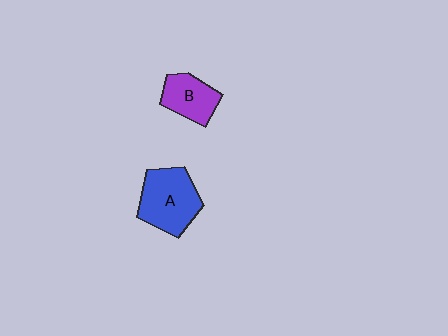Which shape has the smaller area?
Shape B (purple).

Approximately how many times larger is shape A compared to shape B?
Approximately 1.5 times.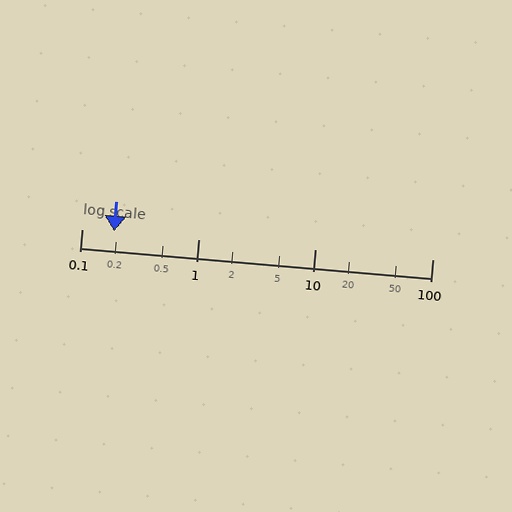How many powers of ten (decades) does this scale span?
The scale spans 3 decades, from 0.1 to 100.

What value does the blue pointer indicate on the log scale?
The pointer indicates approximately 0.19.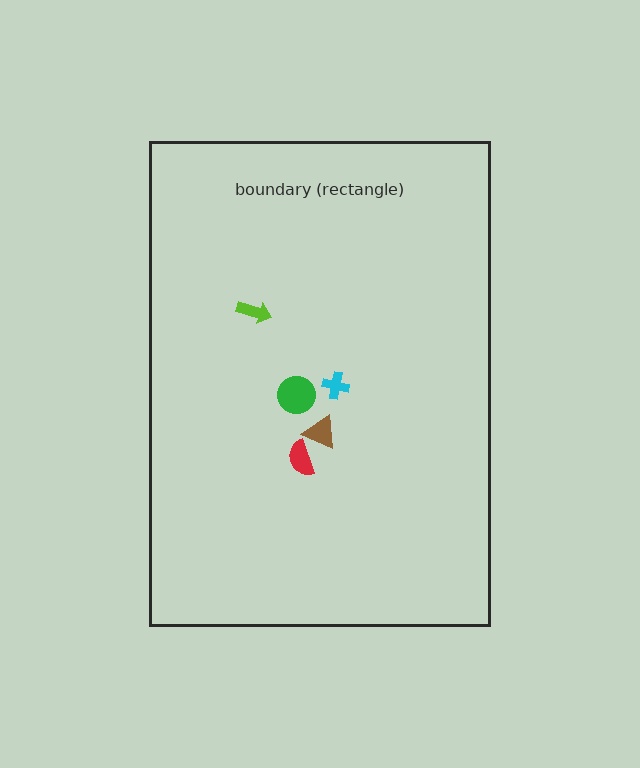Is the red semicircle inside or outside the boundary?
Inside.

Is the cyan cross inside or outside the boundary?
Inside.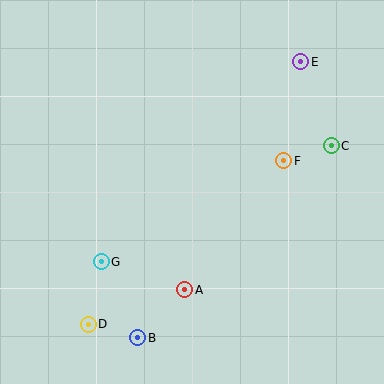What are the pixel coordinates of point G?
Point G is at (101, 262).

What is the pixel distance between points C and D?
The distance between C and D is 302 pixels.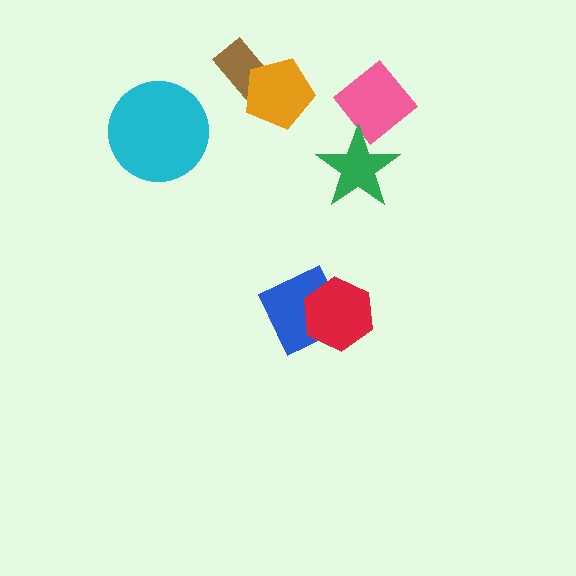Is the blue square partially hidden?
Yes, it is partially covered by another shape.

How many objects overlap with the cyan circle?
0 objects overlap with the cyan circle.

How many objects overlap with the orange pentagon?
1 object overlaps with the orange pentagon.